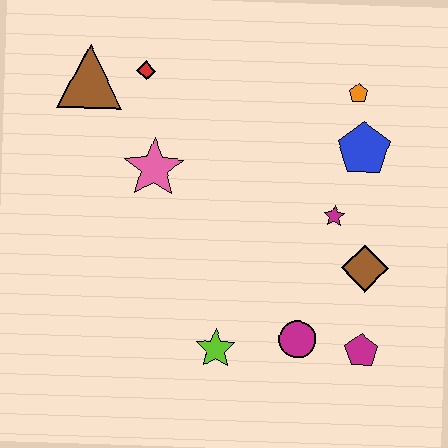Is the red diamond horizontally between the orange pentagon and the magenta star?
No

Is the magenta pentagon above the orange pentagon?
No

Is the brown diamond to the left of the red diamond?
No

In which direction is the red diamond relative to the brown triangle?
The red diamond is to the right of the brown triangle.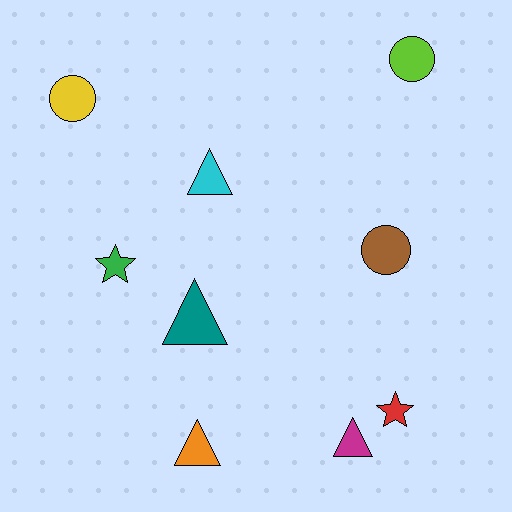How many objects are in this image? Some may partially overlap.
There are 9 objects.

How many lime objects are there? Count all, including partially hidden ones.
There is 1 lime object.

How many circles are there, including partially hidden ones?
There are 3 circles.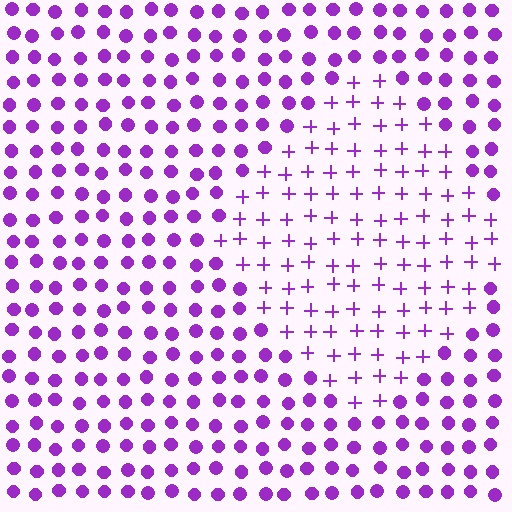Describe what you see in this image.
The image is filled with small purple elements arranged in a uniform grid. A diamond-shaped region contains plus signs, while the surrounding area contains circles. The boundary is defined purely by the change in element shape.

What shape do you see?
I see a diamond.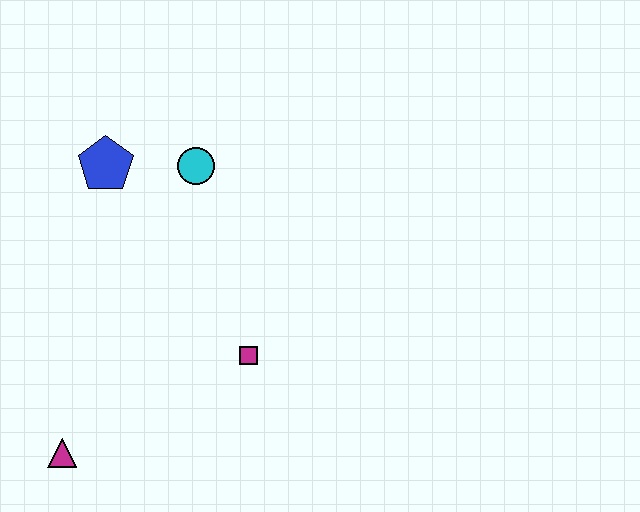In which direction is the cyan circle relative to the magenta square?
The cyan circle is above the magenta square.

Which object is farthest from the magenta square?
The blue pentagon is farthest from the magenta square.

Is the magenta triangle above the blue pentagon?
No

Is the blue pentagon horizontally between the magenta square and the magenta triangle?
Yes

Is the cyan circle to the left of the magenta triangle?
No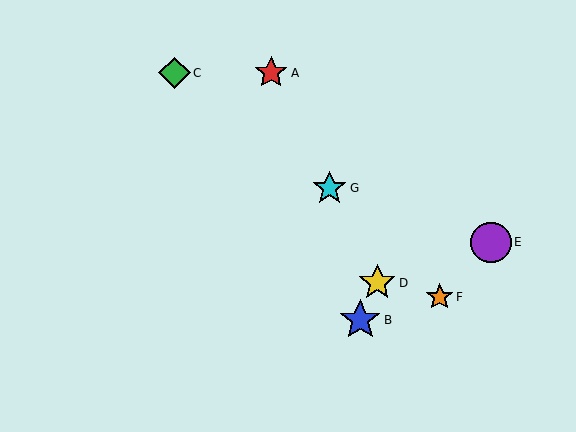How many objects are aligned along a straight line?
3 objects (A, D, G) are aligned along a straight line.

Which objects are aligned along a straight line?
Objects A, D, G are aligned along a straight line.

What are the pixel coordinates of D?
Object D is at (377, 283).